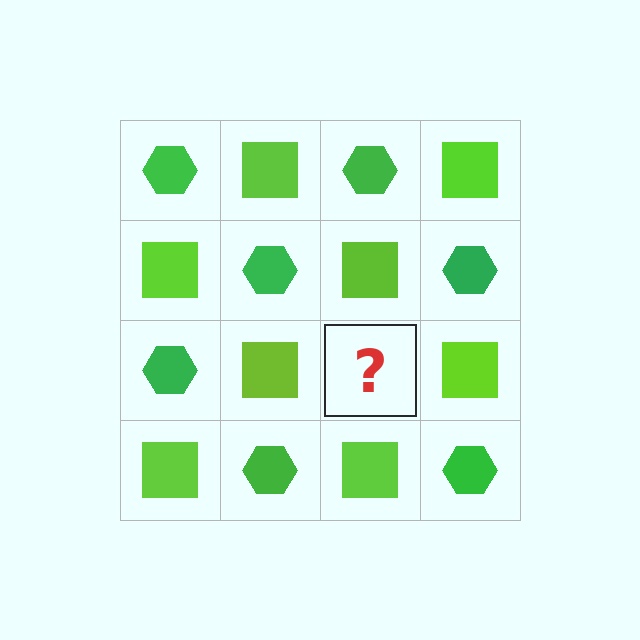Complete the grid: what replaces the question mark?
The question mark should be replaced with a green hexagon.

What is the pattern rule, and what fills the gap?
The rule is that it alternates green hexagon and lime square in a checkerboard pattern. The gap should be filled with a green hexagon.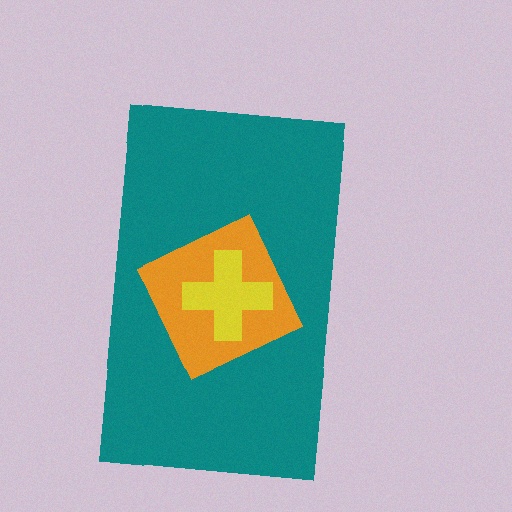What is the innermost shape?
The yellow cross.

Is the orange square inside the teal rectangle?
Yes.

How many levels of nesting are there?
3.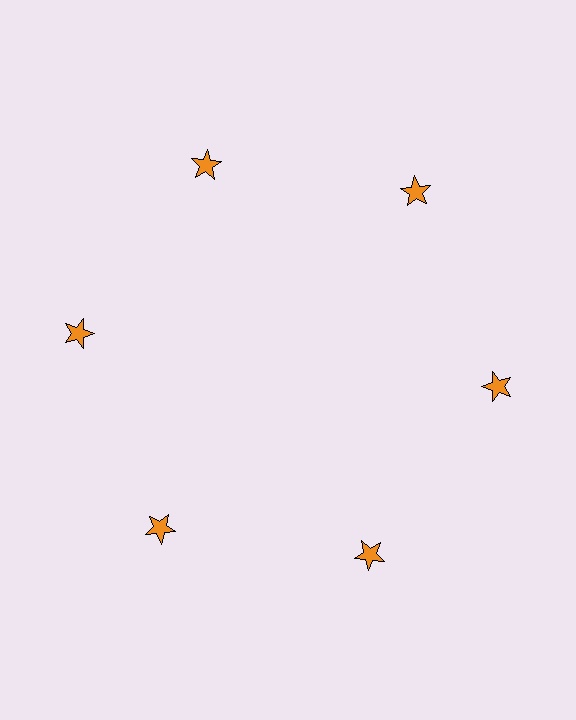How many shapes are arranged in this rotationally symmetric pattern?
There are 6 shapes, arranged in 6 groups of 1.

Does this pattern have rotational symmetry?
Yes, this pattern has 6-fold rotational symmetry. It looks the same after rotating 60 degrees around the center.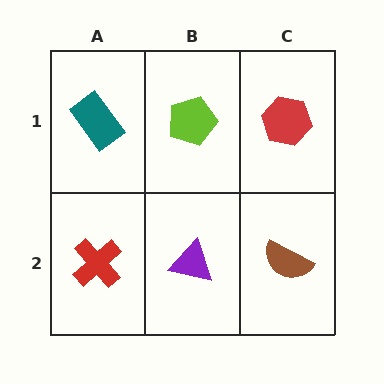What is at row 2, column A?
A red cross.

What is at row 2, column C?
A brown semicircle.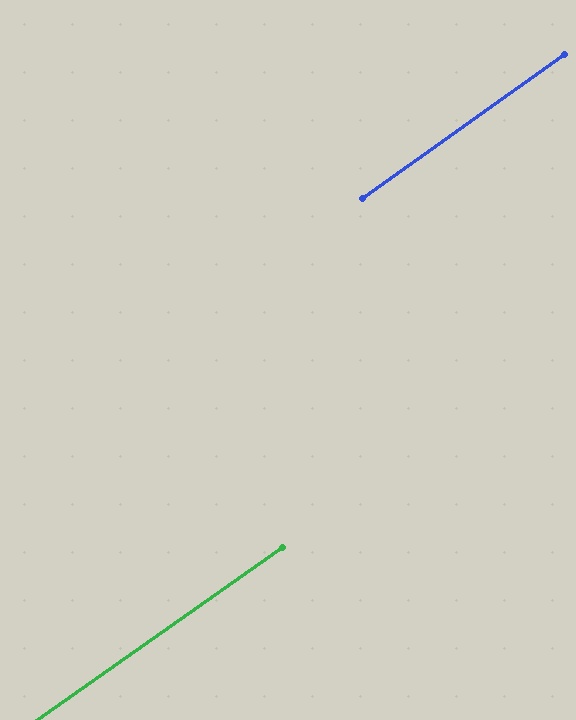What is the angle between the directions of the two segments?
Approximately 0 degrees.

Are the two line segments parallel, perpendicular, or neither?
Parallel — their directions differ by only 0.4°.